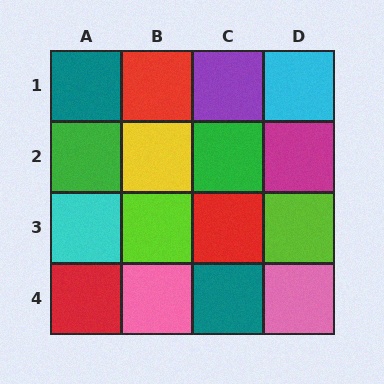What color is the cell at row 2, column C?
Green.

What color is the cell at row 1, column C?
Purple.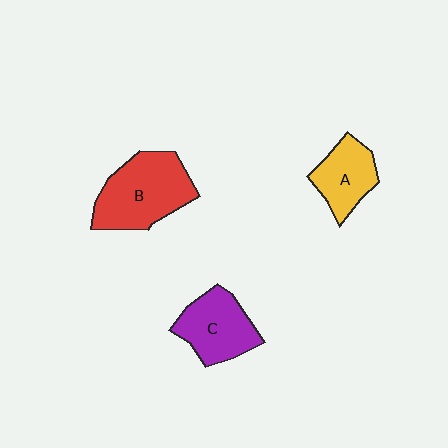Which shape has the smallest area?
Shape A (yellow).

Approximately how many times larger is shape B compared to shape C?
Approximately 1.3 times.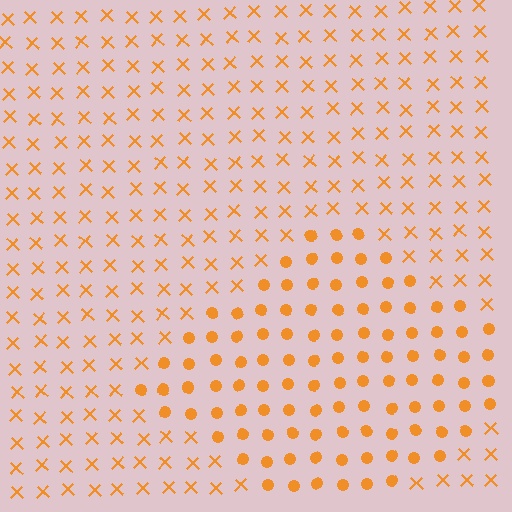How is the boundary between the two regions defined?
The boundary is defined by a change in element shape: circles inside vs. X marks outside. All elements share the same color and spacing.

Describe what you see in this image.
The image is filled with small orange elements arranged in a uniform grid. A diamond-shaped region contains circles, while the surrounding area contains X marks. The boundary is defined purely by the change in element shape.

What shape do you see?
I see a diamond.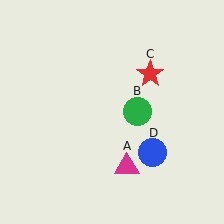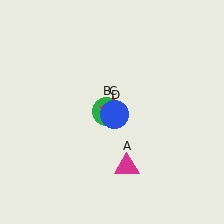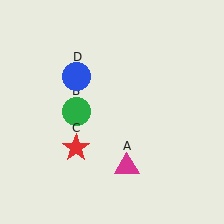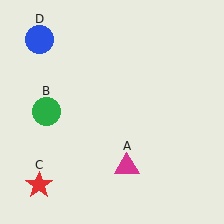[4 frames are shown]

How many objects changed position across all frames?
3 objects changed position: green circle (object B), red star (object C), blue circle (object D).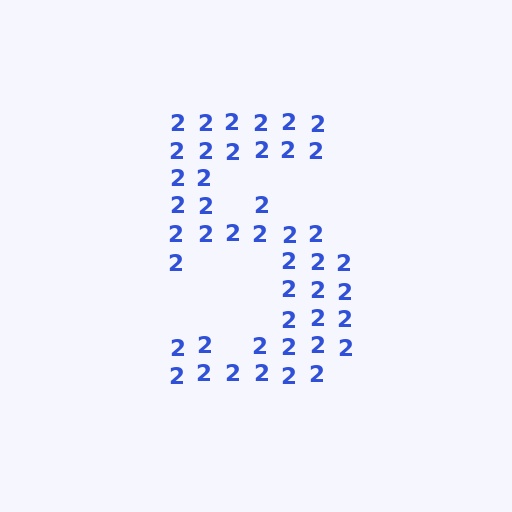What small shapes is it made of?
It is made of small digit 2's.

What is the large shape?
The large shape is the digit 5.